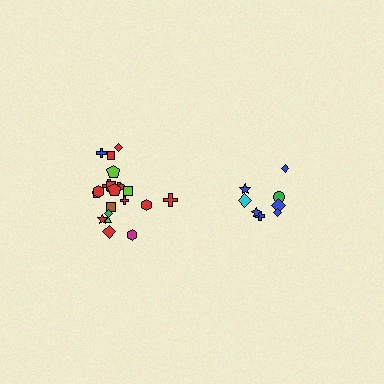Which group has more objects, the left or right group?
The left group.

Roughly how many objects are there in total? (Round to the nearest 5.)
Roughly 30 objects in total.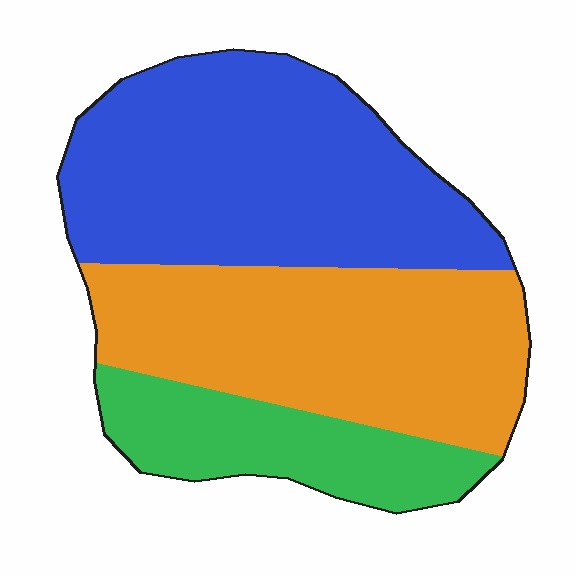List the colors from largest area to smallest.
From largest to smallest: blue, orange, green.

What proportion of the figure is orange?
Orange takes up about three eighths (3/8) of the figure.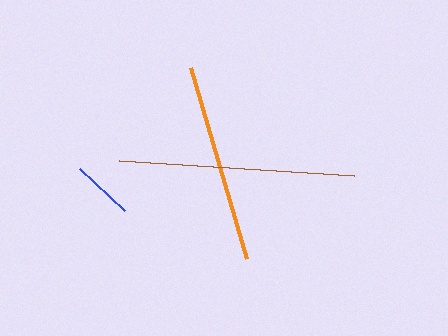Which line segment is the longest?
The brown line is the longest at approximately 235 pixels.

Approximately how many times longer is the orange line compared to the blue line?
The orange line is approximately 3.3 times the length of the blue line.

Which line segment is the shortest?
The blue line is the shortest at approximately 61 pixels.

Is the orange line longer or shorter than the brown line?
The brown line is longer than the orange line.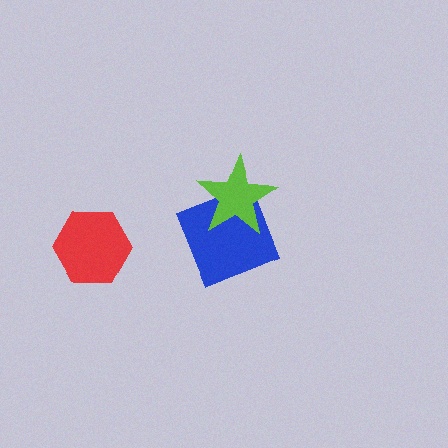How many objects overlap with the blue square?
1 object overlaps with the blue square.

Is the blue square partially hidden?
Yes, it is partially covered by another shape.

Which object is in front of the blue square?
The lime star is in front of the blue square.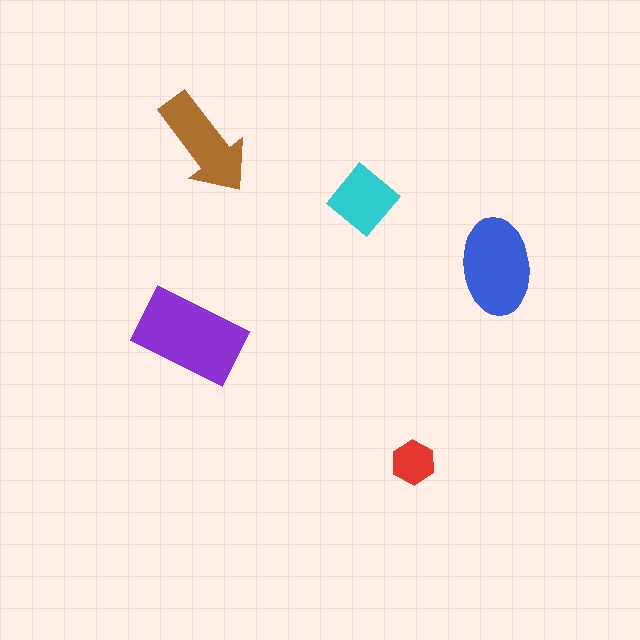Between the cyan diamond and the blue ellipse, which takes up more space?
The blue ellipse.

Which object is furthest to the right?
The blue ellipse is rightmost.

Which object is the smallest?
The red hexagon.